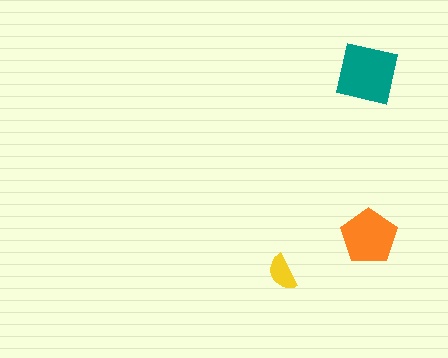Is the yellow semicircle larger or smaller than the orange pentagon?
Smaller.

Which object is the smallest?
The yellow semicircle.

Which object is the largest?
The teal square.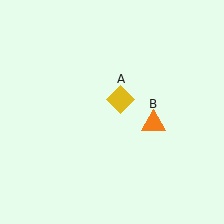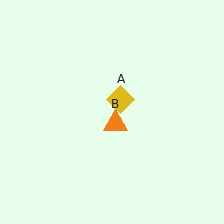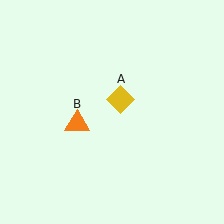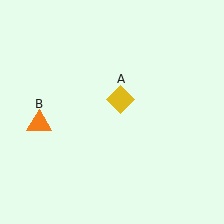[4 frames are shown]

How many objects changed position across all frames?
1 object changed position: orange triangle (object B).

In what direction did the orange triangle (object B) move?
The orange triangle (object B) moved left.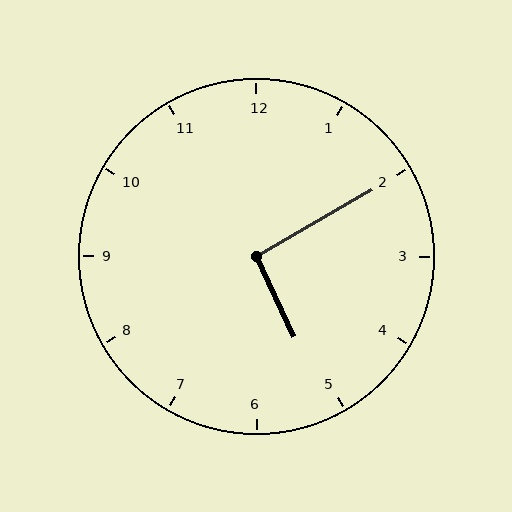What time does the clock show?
5:10.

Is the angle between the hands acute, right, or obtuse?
It is right.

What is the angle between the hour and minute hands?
Approximately 95 degrees.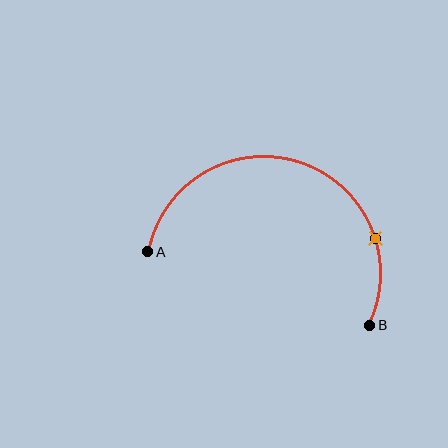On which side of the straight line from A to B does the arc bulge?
The arc bulges above the straight line connecting A and B.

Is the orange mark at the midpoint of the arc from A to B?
No. The orange mark lies on the arc but is closer to endpoint B. The arc midpoint would be at the point on the curve equidistant along the arc from both A and B.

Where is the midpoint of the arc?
The arc midpoint is the point on the curve farthest from the straight line joining A and B. It sits above that line.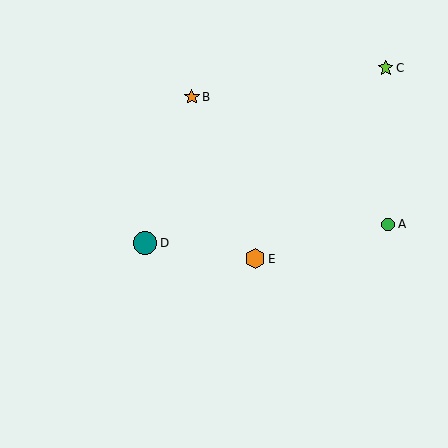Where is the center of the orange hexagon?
The center of the orange hexagon is at (255, 259).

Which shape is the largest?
The teal circle (labeled D) is the largest.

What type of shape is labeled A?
Shape A is a green circle.